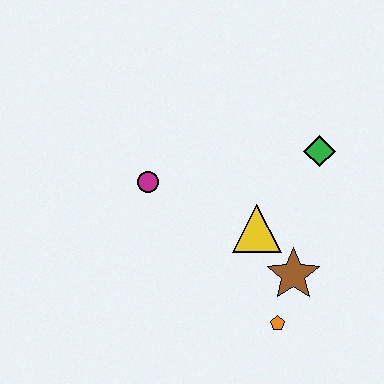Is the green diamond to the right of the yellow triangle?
Yes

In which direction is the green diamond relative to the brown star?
The green diamond is above the brown star.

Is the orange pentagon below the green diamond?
Yes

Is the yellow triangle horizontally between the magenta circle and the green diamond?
Yes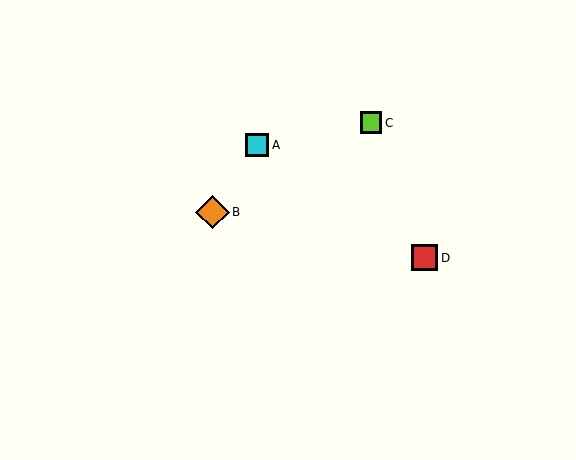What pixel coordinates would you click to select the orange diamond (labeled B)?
Click at (212, 212) to select the orange diamond B.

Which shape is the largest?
The orange diamond (labeled B) is the largest.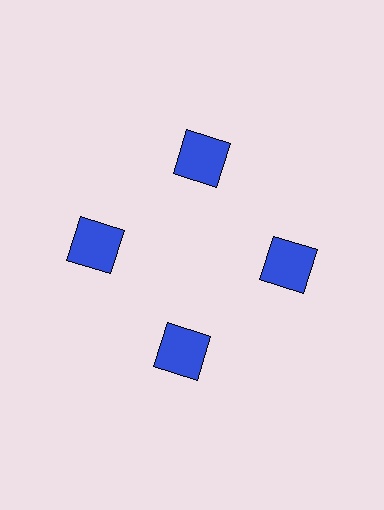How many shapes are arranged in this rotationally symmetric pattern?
There are 4 shapes, arranged in 4 groups of 1.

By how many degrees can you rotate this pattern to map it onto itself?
The pattern maps onto itself every 90 degrees of rotation.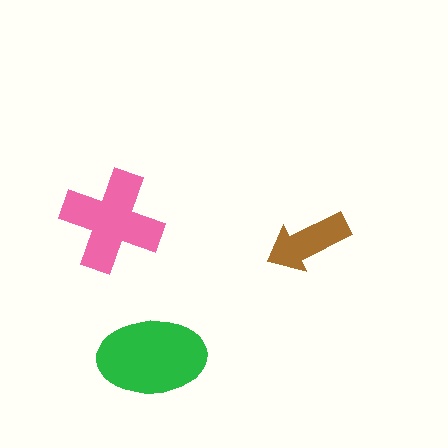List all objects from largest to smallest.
The green ellipse, the pink cross, the brown arrow.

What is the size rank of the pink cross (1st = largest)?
2nd.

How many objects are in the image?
There are 3 objects in the image.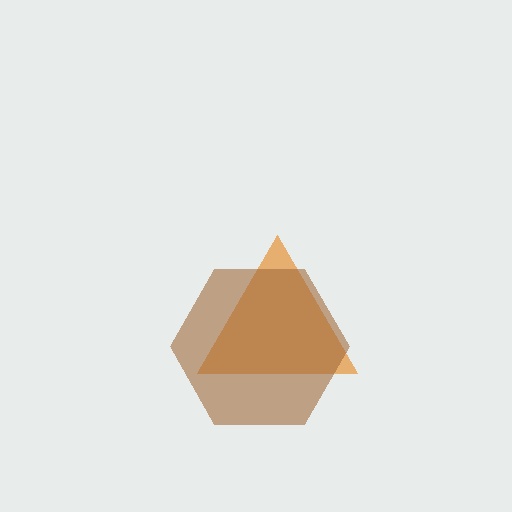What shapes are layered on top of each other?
The layered shapes are: an orange triangle, a brown hexagon.